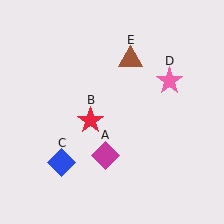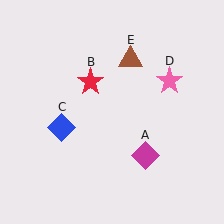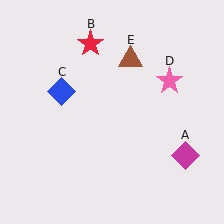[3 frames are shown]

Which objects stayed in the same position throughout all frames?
Pink star (object D) and brown triangle (object E) remained stationary.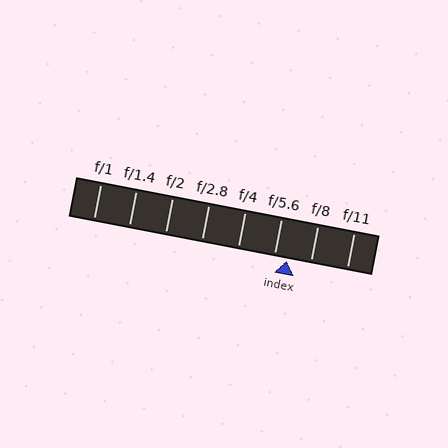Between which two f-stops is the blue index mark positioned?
The index mark is between f/5.6 and f/8.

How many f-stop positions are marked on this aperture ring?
There are 8 f-stop positions marked.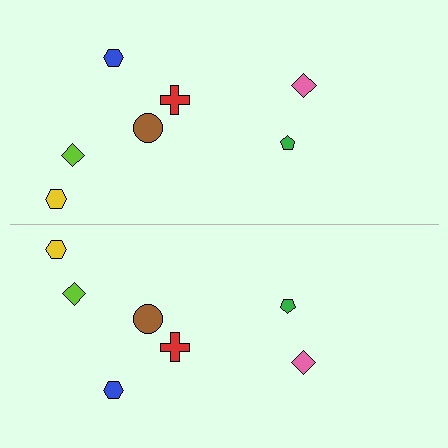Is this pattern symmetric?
Yes, this pattern has bilateral (reflection) symmetry.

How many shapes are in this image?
There are 14 shapes in this image.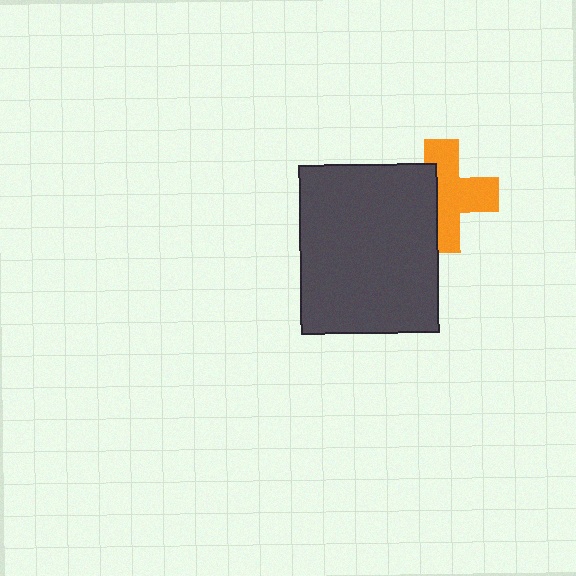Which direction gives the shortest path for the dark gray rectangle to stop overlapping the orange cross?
Moving left gives the shortest separation.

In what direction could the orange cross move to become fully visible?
The orange cross could move right. That would shift it out from behind the dark gray rectangle entirely.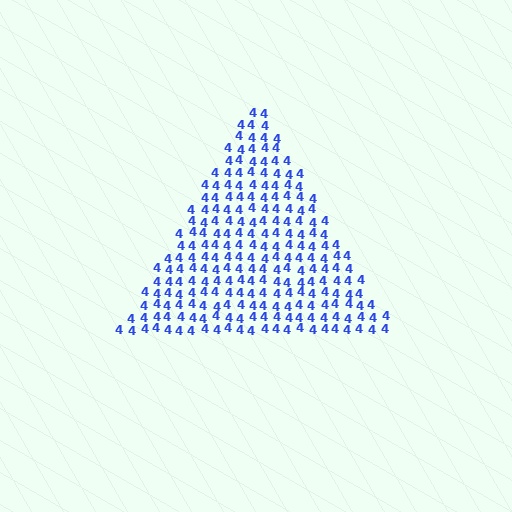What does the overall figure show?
The overall figure shows a triangle.